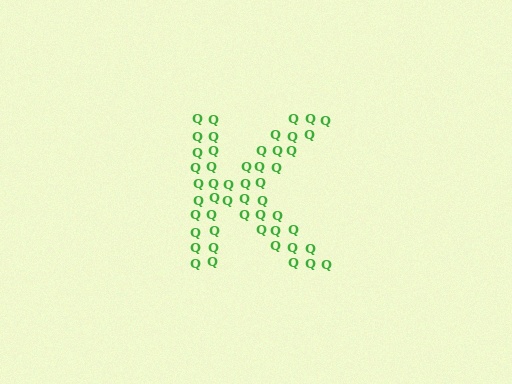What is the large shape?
The large shape is the letter K.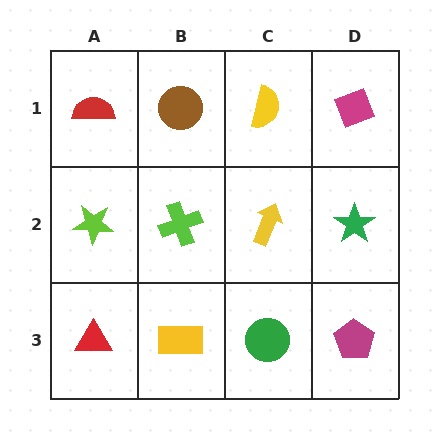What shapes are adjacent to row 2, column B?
A brown circle (row 1, column B), a yellow rectangle (row 3, column B), a lime star (row 2, column A), a yellow arrow (row 2, column C).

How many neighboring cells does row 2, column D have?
3.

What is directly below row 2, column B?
A yellow rectangle.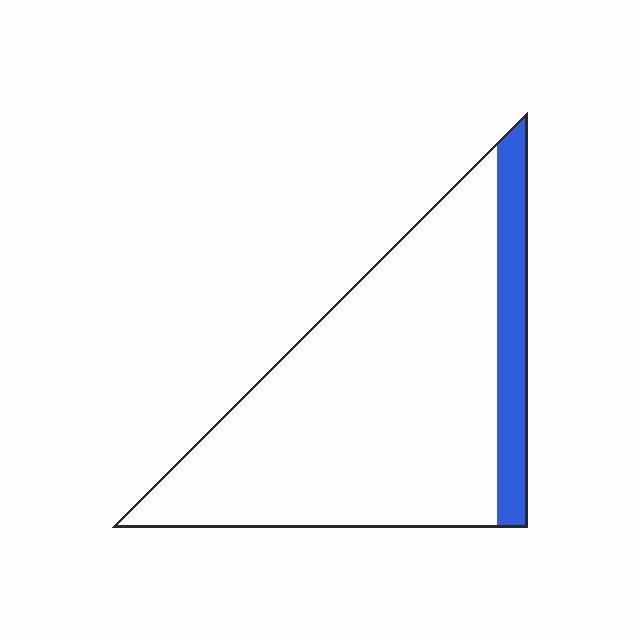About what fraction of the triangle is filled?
About one eighth (1/8).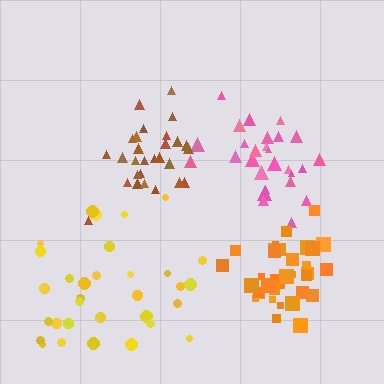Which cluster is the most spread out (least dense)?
Yellow.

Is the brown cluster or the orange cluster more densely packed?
Orange.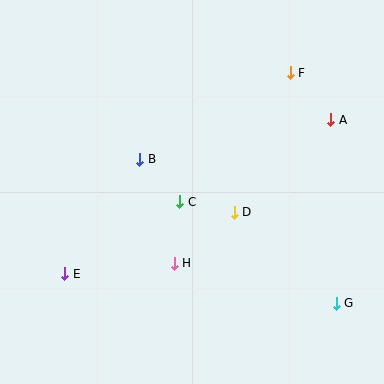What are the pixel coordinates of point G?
Point G is at (336, 303).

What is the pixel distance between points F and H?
The distance between F and H is 223 pixels.